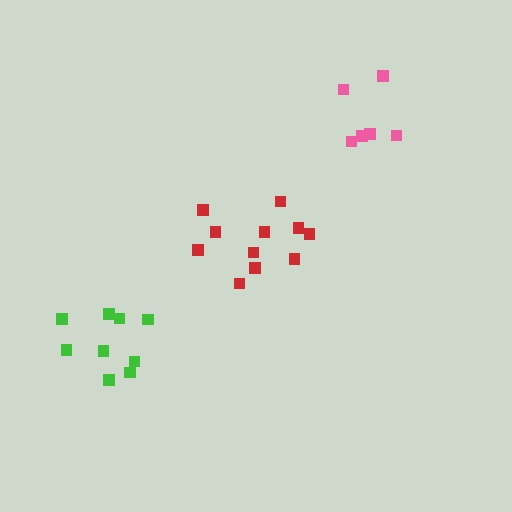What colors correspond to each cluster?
The clusters are colored: pink, red, green.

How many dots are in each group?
Group 1: 6 dots, Group 2: 11 dots, Group 3: 9 dots (26 total).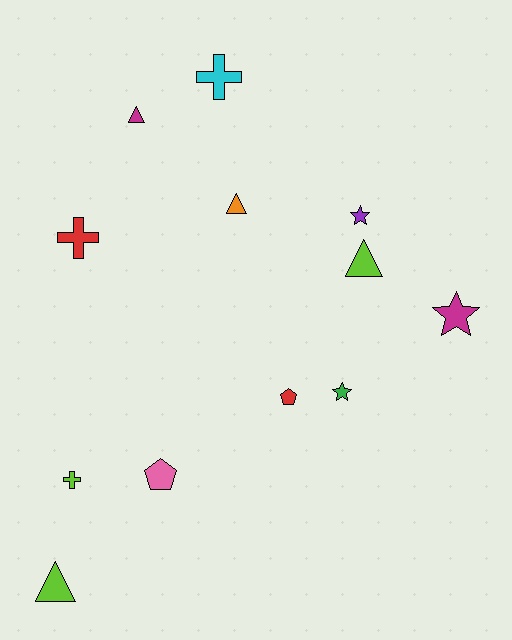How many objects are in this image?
There are 12 objects.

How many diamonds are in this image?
There are no diamonds.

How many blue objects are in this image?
There are no blue objects.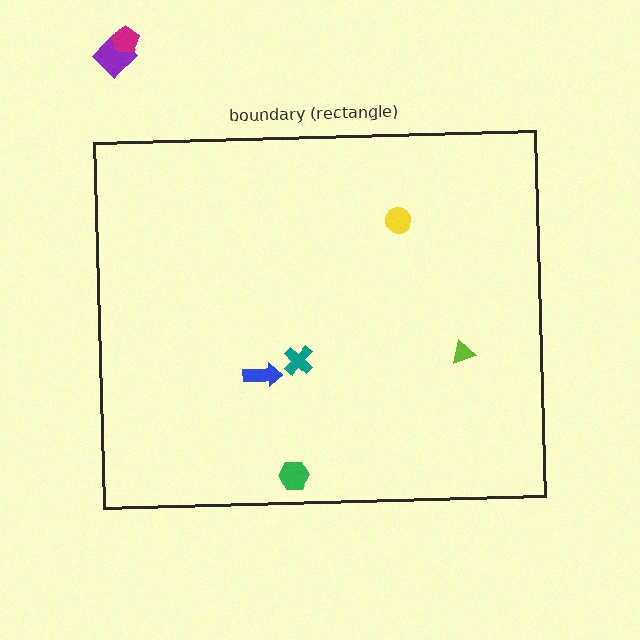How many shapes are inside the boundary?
5 inside, 2 outside.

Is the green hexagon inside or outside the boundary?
Inside.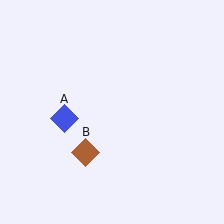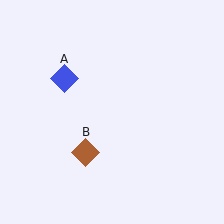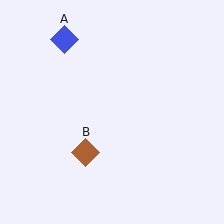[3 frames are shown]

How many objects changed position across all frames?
1 object changed position: blue diamond (object A).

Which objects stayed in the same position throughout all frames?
Brown diamond (object B) remained stationary.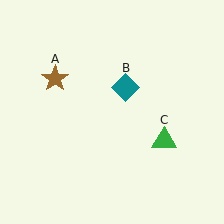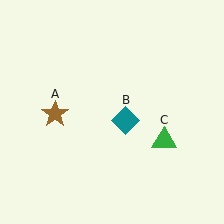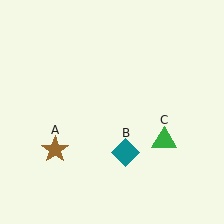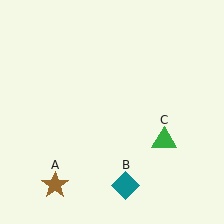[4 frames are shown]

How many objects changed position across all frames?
2 objects changed position: brown star (object A), teal diamond (object B).